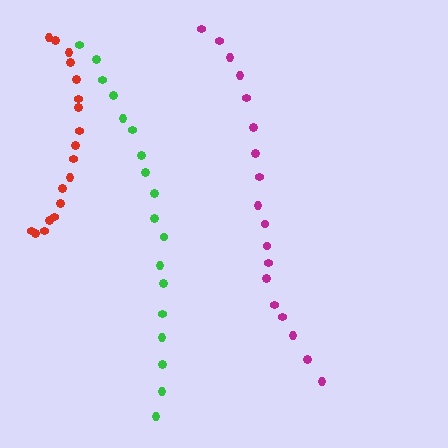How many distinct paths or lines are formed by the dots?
There are 3 distinct paths.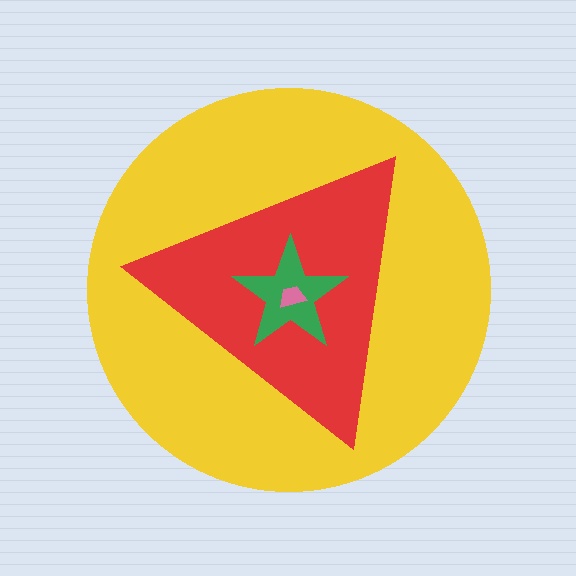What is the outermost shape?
The yellow circle.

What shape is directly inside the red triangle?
The green star.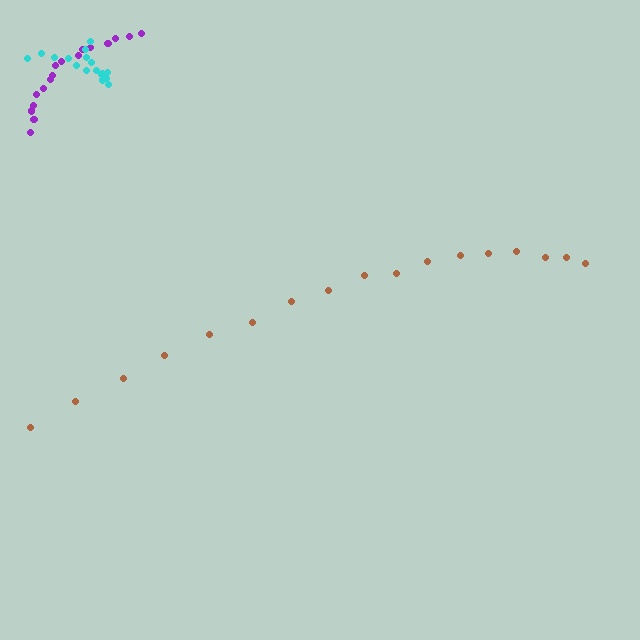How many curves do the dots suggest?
There are 3 distinct paths.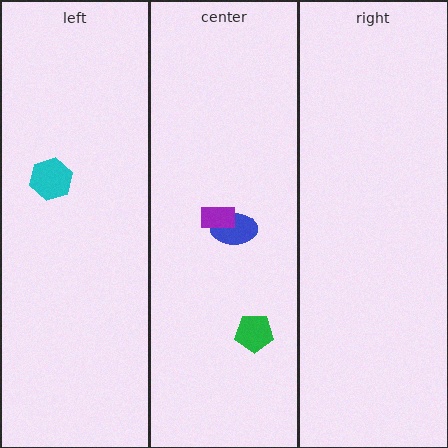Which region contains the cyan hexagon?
The left region.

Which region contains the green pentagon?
The center region.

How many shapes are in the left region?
1.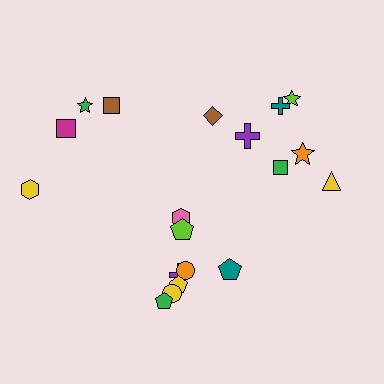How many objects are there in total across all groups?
There are 19 objects.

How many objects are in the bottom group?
There are 8 objects.